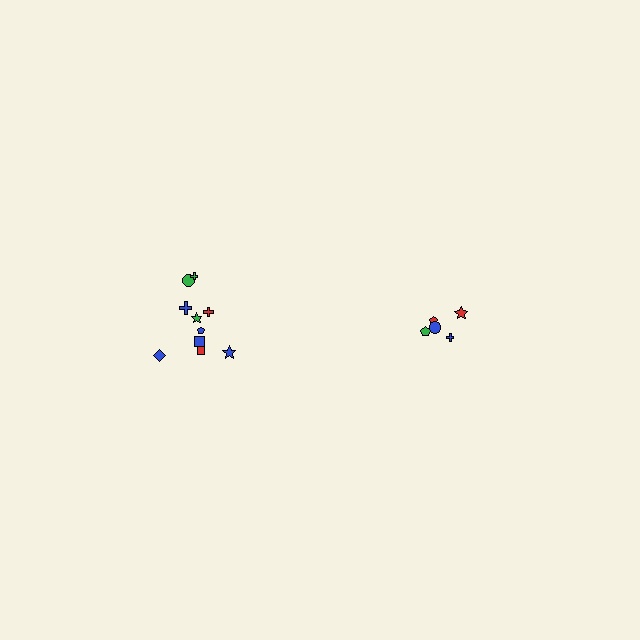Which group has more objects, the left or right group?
The left group.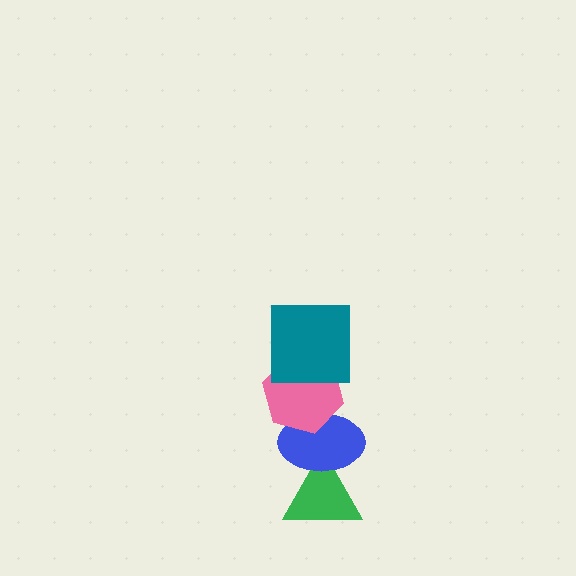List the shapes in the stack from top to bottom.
From top to bottom: the teal square, the pink hexagon, the blue ellipse, the green triangle.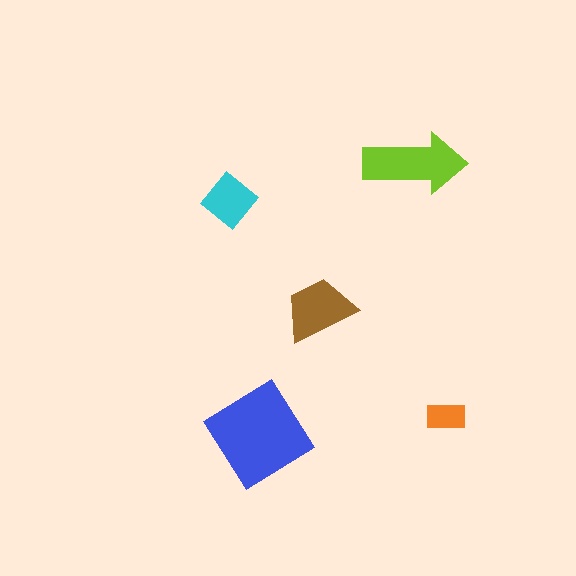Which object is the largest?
The blue diamond.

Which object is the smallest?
The orange rectangle.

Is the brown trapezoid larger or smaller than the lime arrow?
Smaller.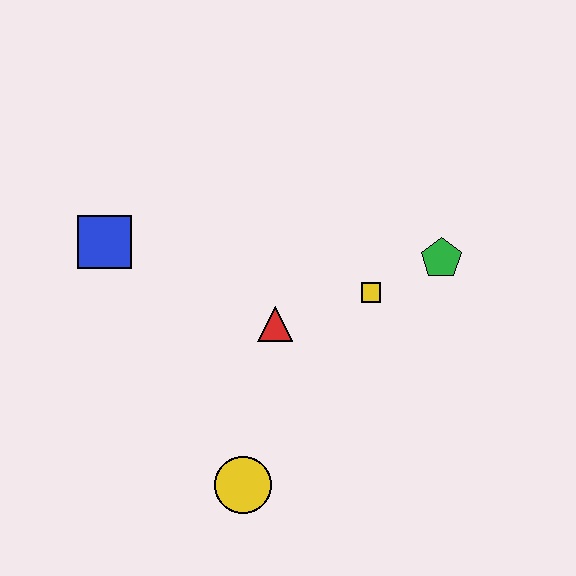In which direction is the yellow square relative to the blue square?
The yellow square is to the right of the blue square.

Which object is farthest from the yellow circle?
The green pentagon is farthest from the yellow circle.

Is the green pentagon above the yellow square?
Yes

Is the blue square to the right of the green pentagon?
No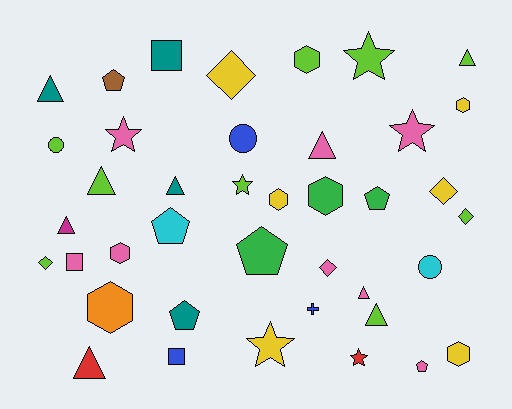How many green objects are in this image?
There are 3 green objects.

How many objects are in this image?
There are 40 objects.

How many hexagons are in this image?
There are 7 hexagons.